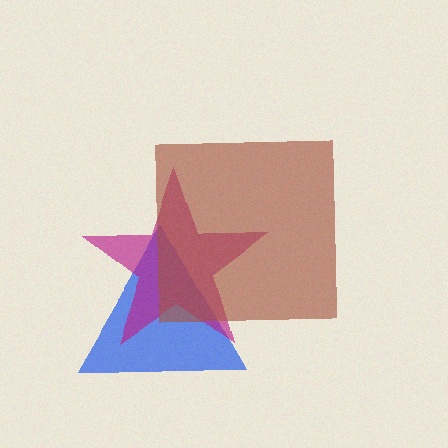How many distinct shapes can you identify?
There are 3 distinct shapes: a blue triangle, a magenta star, a brown square.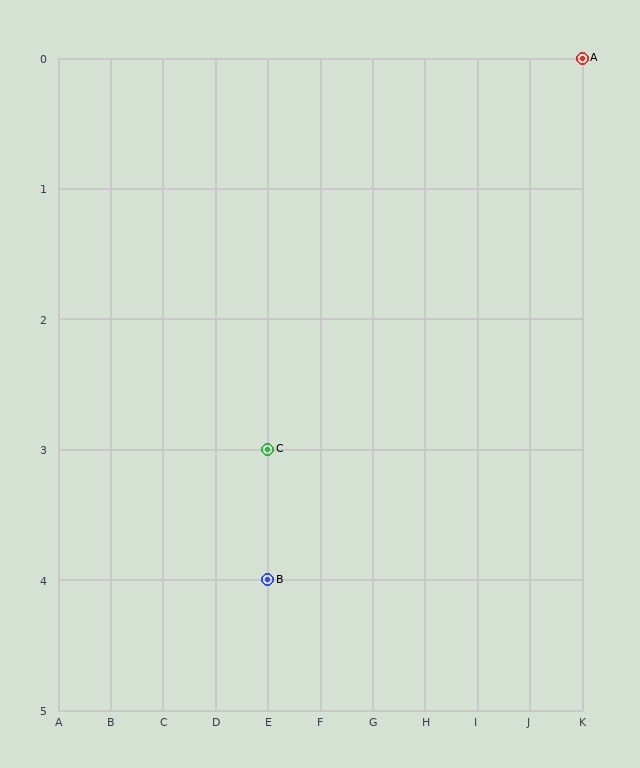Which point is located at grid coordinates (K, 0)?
Point A is at (K, 0).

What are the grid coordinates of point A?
Point A is at grid coordinates (K, 0).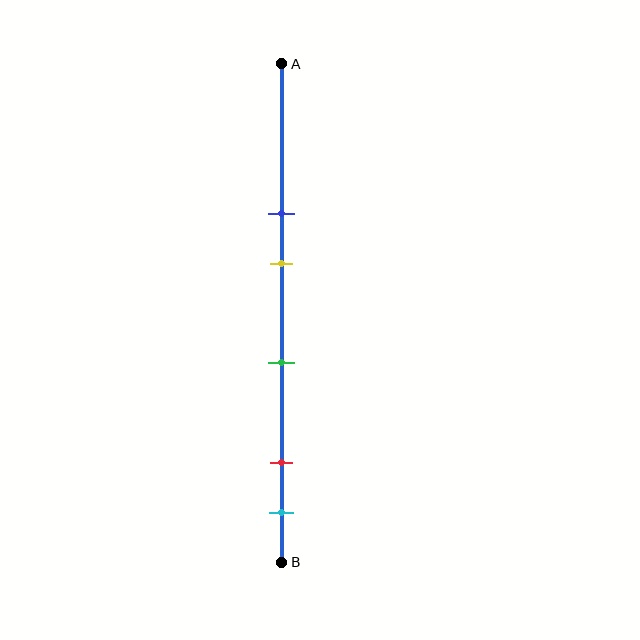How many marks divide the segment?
There are 5 marks dividing the segment.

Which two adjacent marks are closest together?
The red and cyan marks are the closest adjacent pair.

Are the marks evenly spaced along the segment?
No, the marks are not evenly spaced.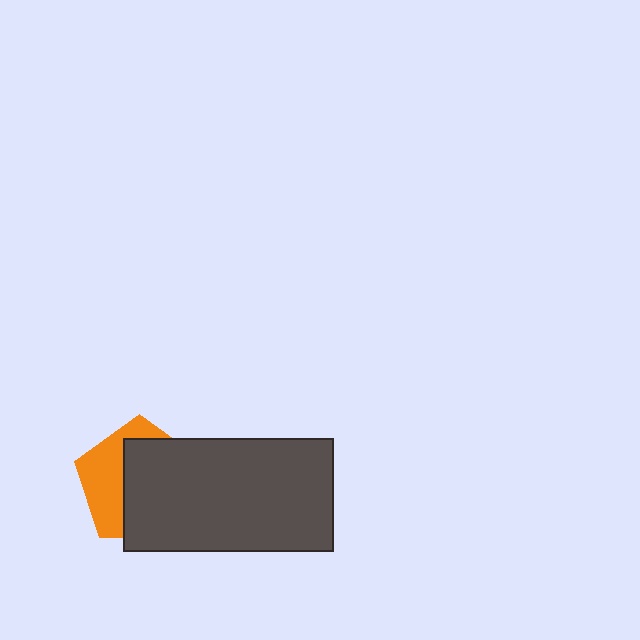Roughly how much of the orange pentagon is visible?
A small part of it is visible (roughly 39%).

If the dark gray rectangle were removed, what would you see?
You would see the complete orange pentagon.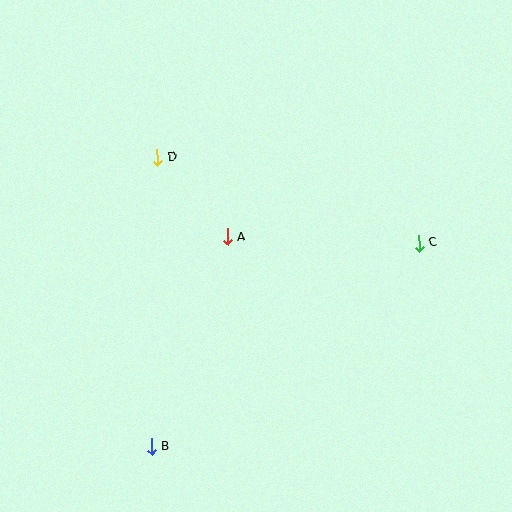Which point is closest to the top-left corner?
Point D is closest to the top-left corner.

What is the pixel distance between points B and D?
The distance between B and D is 289 pixels.